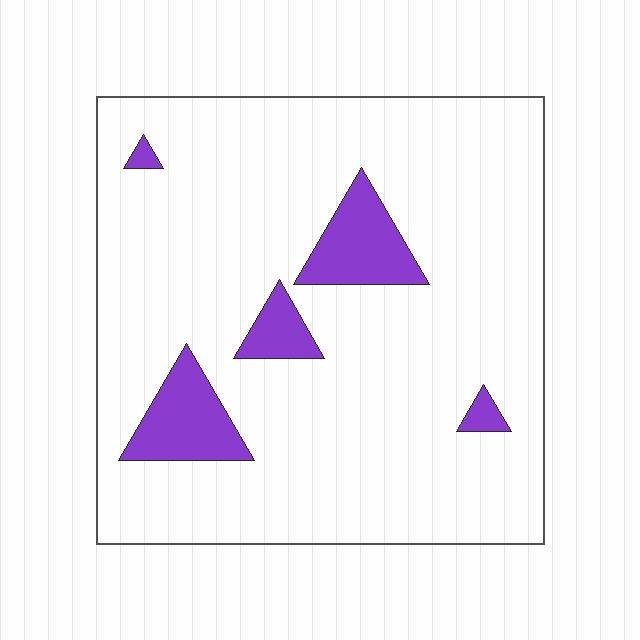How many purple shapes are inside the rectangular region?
5.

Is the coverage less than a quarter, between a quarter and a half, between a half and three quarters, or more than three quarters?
Less than a quarter.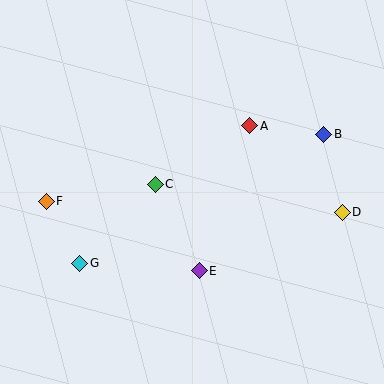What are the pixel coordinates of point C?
Point C is at (155, 184).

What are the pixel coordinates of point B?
Point B is at (324, 134).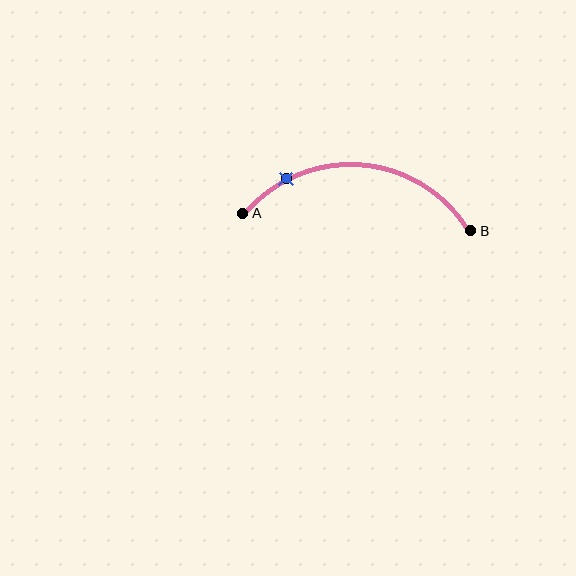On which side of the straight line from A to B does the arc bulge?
The arc bulges above the straight line connecting A and B.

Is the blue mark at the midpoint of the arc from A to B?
No. The blue mark lies on the arc but is closer to endpoint A. The arc midpoint would be at the point on the curve equidistant along the arc from both A and B.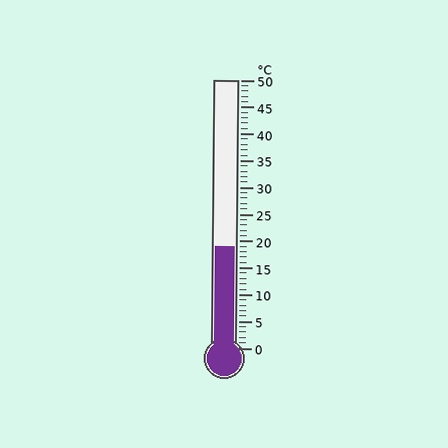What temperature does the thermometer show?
The thermometer shows approximately 19°C.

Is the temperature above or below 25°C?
The temperature is below 25°C.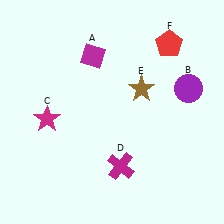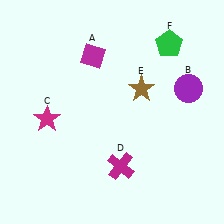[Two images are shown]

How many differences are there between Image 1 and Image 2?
There is 1 difference between the two images.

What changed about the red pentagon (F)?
In Image 1, F is red. In Image 2, it changed to green.